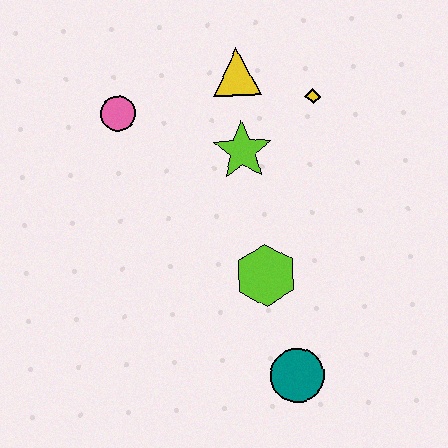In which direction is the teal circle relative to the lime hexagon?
The teal circle is below the lime hexagon.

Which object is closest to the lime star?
The yellow triangle is closest to the lime star.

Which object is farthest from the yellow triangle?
The teal circle is farthest from the yellow triangle.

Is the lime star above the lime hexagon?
Yes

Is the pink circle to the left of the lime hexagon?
Yes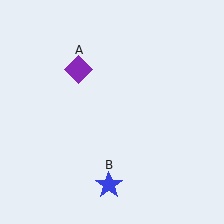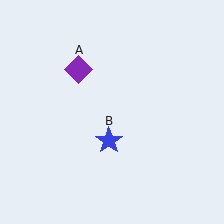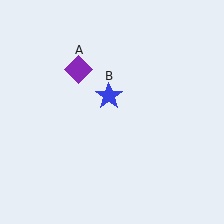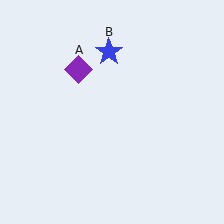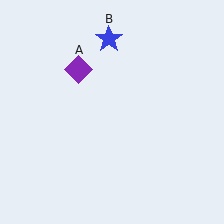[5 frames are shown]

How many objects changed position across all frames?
1 object changed position: blue star (object B).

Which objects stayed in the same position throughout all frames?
Purple diamond (object A) remained stationary.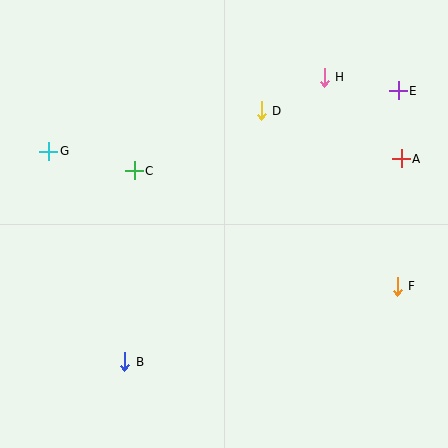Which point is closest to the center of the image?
Point C at (134, 171) is closest to the center.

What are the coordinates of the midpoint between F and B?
The midpoint between F and B is at (261, 324).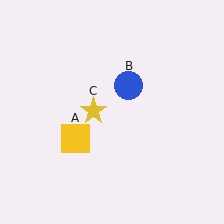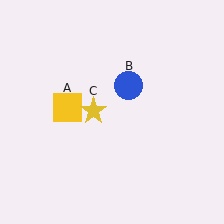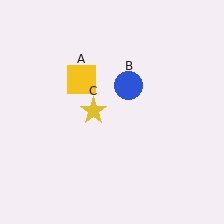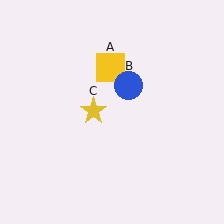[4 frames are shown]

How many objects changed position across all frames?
1 object changed position: yellow square (object A).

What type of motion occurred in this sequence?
The yellow square (object A) rotated clockwise around the center of the scene.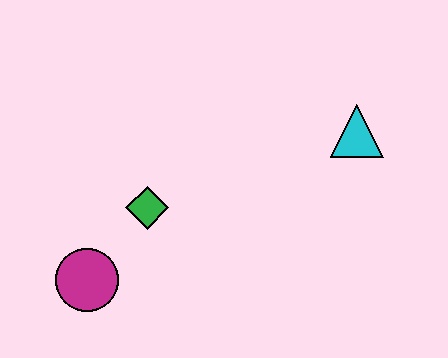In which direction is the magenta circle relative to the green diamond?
The magenta circle is below the green diamond.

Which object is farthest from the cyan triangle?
The magenta circle is farthest from the cyan triangle.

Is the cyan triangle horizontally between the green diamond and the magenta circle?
No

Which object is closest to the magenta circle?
The green diamond is closest to the magenta circle.